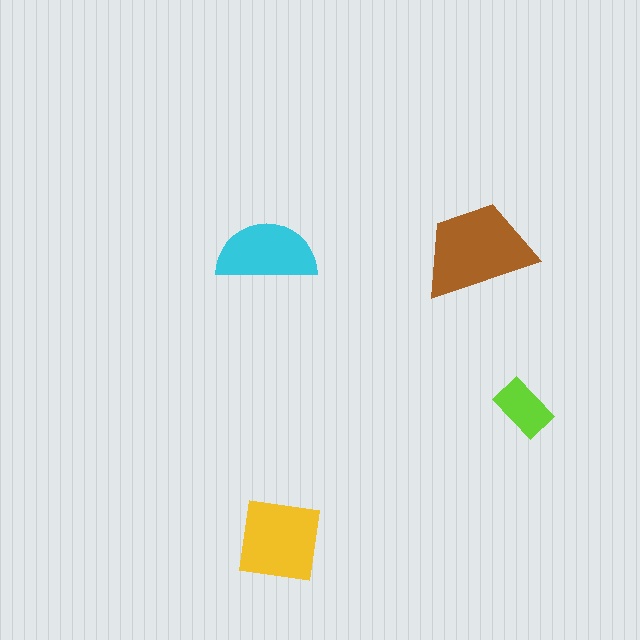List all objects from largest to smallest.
The brown trapezoid, the yellow square, the cyan semicircle, the lime rectangle.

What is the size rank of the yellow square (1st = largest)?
2nd.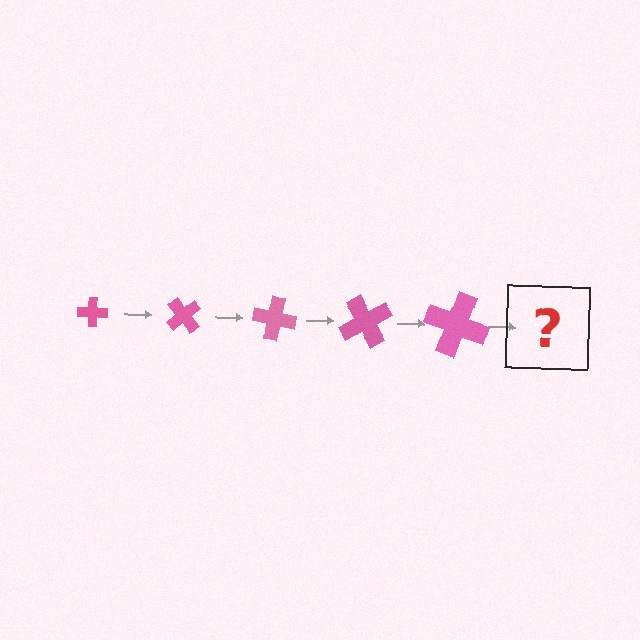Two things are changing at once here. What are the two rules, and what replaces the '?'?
The two rules are that the cross grows larger each step and it rotates 50 degrees each step. The '?' should be a cross, larger than the previous one and rotated 250 degrees from the start.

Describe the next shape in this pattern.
It should be a cross, larger than the previous one and rotated 250 degrees from the start.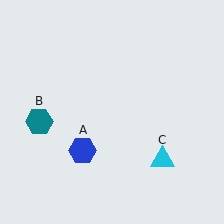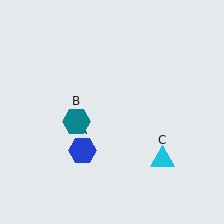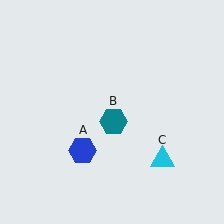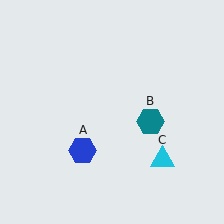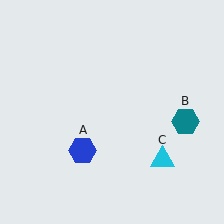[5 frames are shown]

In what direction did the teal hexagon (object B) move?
The teal hexagon (object B) moved right.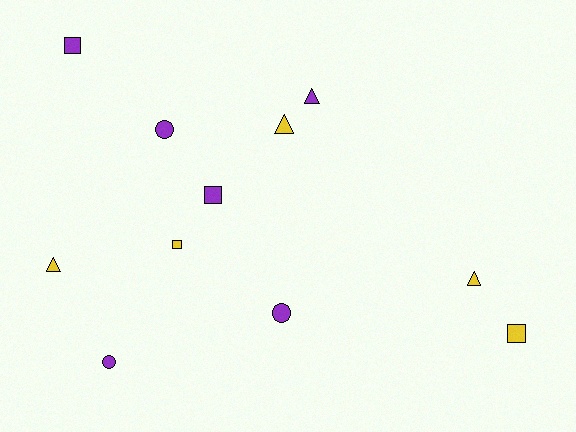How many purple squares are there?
There are 2 purple squares.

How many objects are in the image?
There are 11 objects.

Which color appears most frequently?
Purple, with 6 objects.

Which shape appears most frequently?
Square, with 4 objects.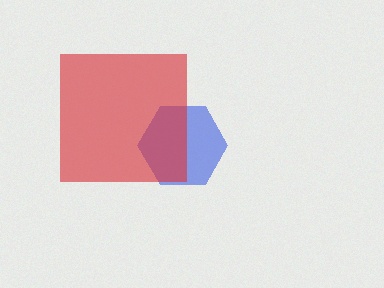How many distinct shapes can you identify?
There are 2 distinct shapes: a blue hexagon, a red square.